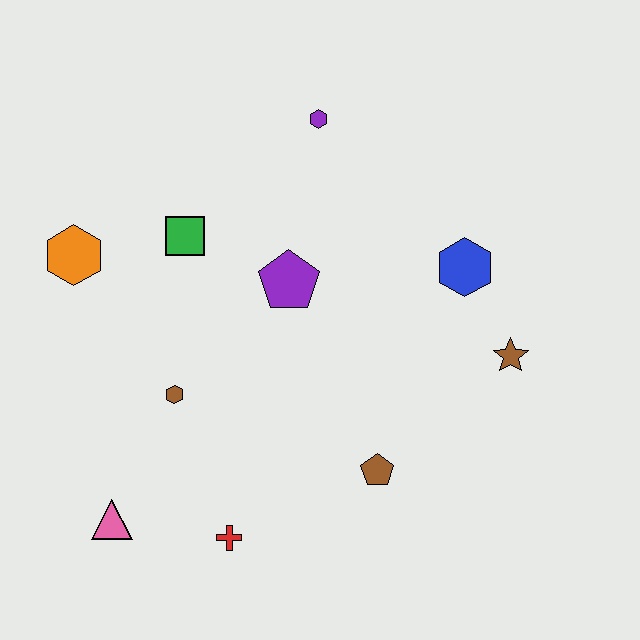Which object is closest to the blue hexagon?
The brown star is closest to the blue hexagon.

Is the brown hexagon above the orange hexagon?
No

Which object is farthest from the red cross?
The purple hexagon is farthest from the red cross.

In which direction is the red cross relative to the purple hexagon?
The red cross is below the purple hexagon.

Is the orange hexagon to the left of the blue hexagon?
Yes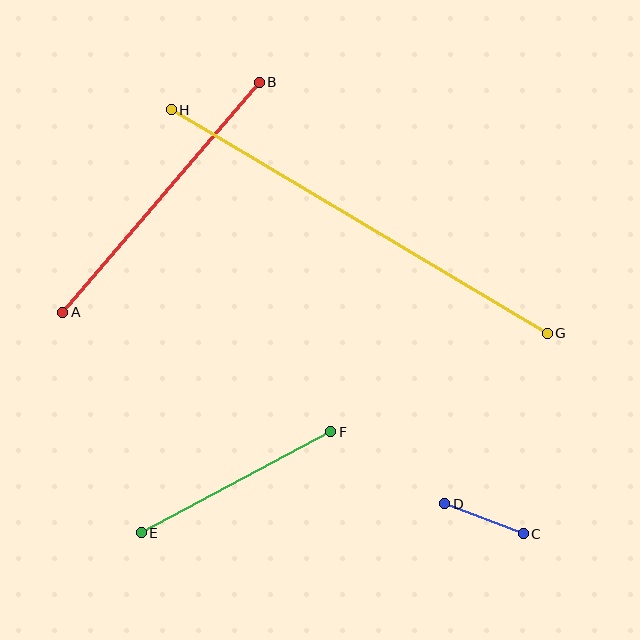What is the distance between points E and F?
The distance is approximately 215 pixels.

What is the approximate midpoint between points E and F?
The midpoint is at approximately (236, 482) pixels.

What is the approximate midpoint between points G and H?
The midpoint is at approximately (359, 222) pixels.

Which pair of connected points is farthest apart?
Points G and H are farthest apart.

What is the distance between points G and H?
The distance is approximately 437 pixels.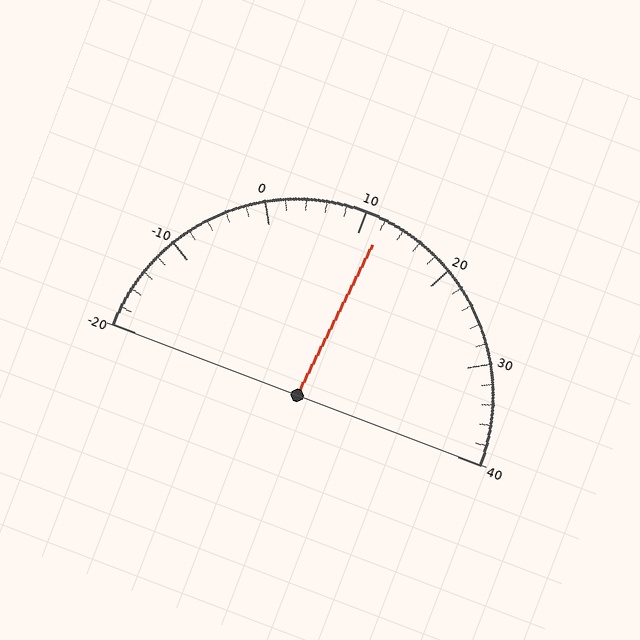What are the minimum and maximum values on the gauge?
The gauge ranges from -20 to 40.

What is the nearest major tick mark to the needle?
The nearest major tick mark is 10.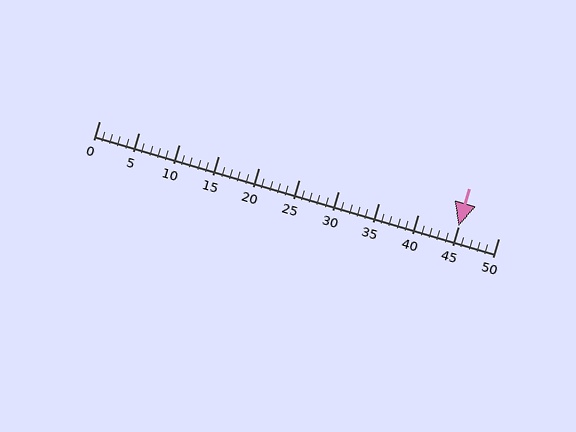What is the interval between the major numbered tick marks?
The major tick marks are spaced 5 units apart.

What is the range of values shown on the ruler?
The ruler shows values from 0 to 50.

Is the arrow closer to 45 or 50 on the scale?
The arrow is closer to 45.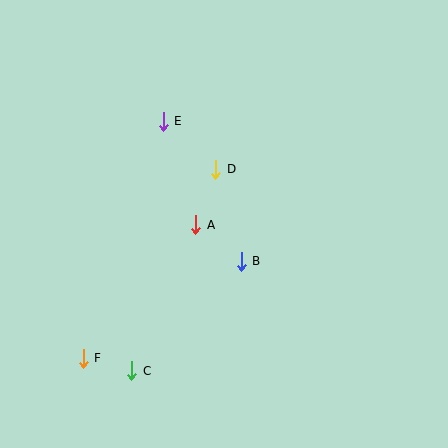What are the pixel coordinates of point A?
Point A is at (196, 225).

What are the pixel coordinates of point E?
Point E is at (163, 121).